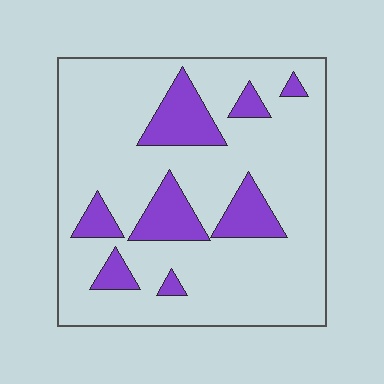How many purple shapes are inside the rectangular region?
8.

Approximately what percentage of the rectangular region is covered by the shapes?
Approximately 20%.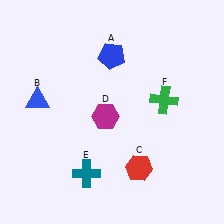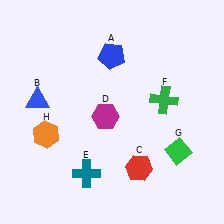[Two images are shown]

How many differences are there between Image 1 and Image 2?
There are 2 differences between the two images.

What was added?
A green diamond (G), an orange hexagon (H) were added in Image 2.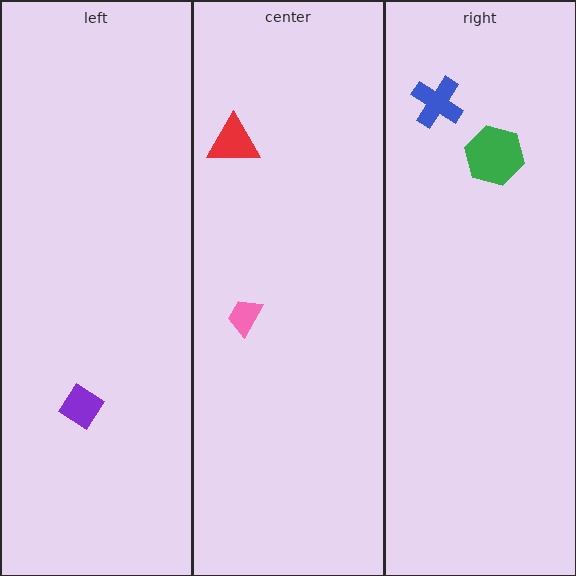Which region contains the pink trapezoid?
The center region.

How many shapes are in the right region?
2.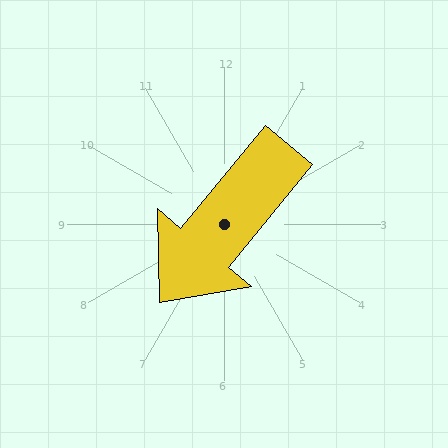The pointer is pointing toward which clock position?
Roughly 7 o'clock.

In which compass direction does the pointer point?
Southwest.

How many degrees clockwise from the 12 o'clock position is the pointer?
Approximately 219 degrees.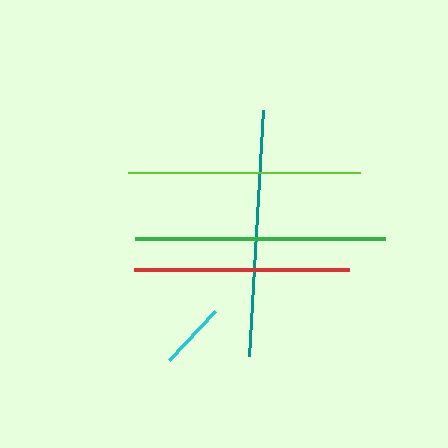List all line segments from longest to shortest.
From longest to shortest: green, teal, lime, red, cyan.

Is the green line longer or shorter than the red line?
The green line is longer than the red line.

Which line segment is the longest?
The green line is the longest at approximately 250 pixels.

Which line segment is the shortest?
The cyan line is the shortest at approximately 67 pixels.